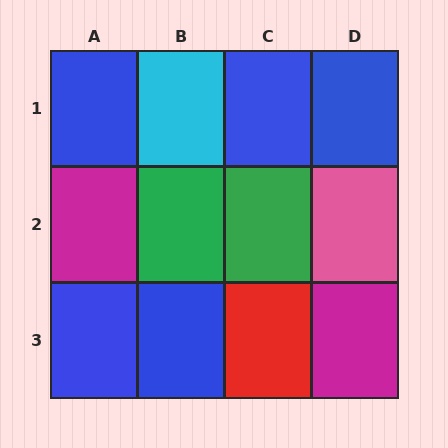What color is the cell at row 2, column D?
Pink.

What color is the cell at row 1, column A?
Blue.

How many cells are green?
2 cells are green.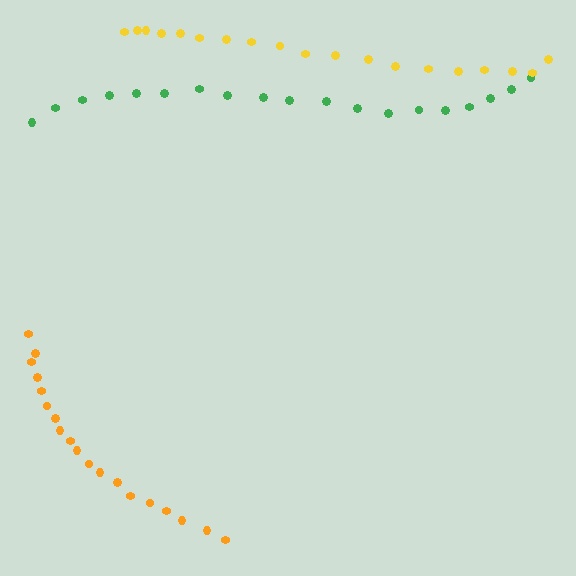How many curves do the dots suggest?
There are 3 distinct paths.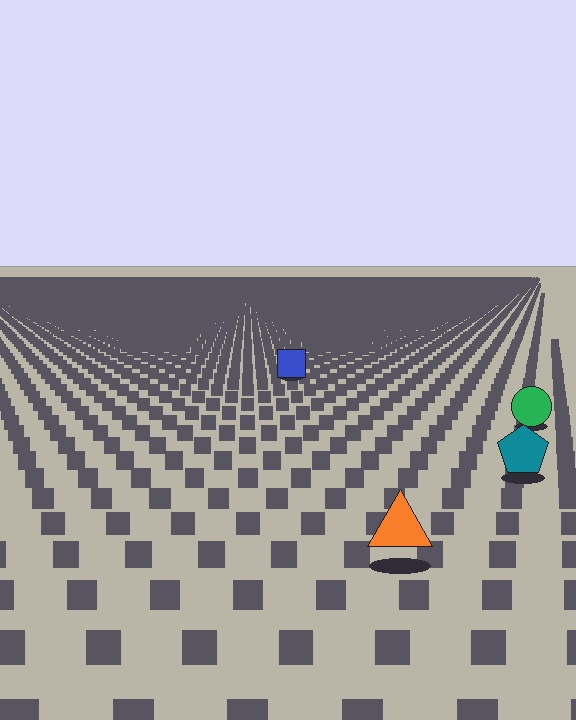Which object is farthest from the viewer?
The blue square is farthest from the viewer. It appears smaller and the ground texture around it is denser.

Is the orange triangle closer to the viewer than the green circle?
Yes. The orange triangle is closer — you can tell from the texture gradient: the ground texture is coarser near it.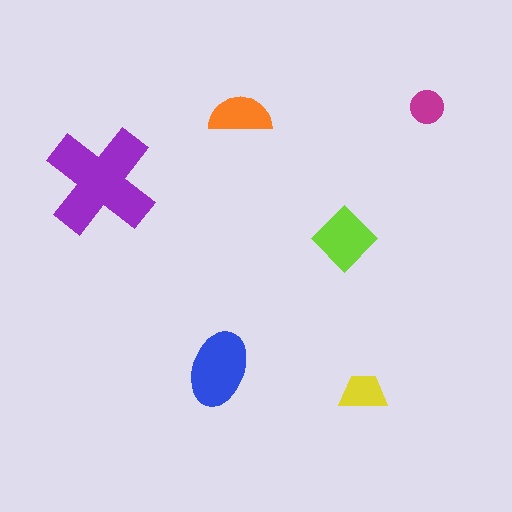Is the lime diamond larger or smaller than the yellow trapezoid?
Larger.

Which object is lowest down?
The yellow trapezoid is bottommost.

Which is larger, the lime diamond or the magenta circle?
The lime diamond.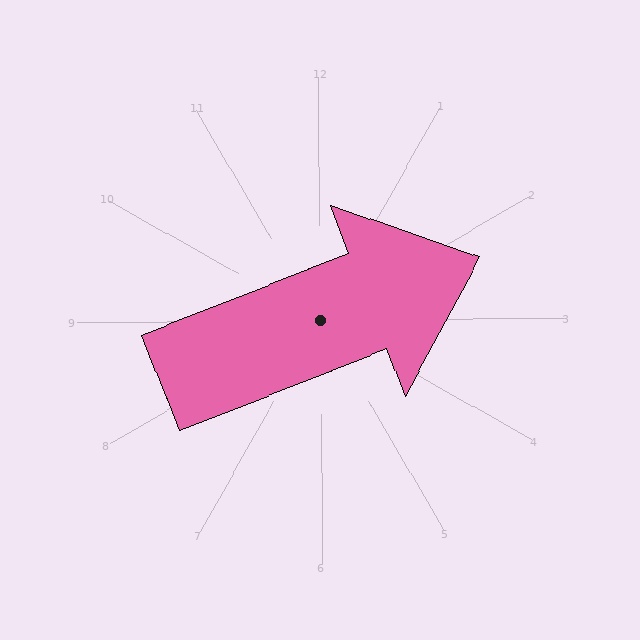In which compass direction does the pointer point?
East.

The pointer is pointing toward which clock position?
Roughly 2 o'clock.